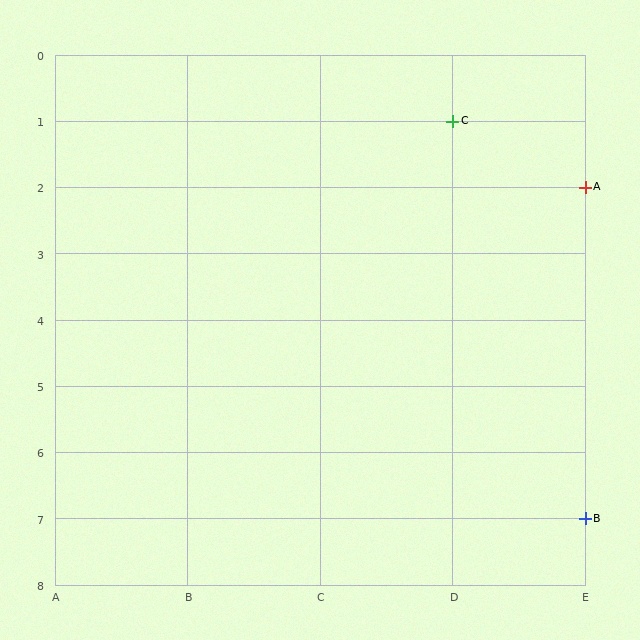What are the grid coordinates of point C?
Point C is at grid coordinates (D, 1).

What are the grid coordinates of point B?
Point B is at grid coordinates (E, 7).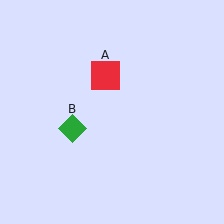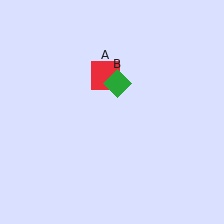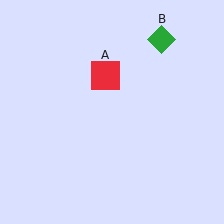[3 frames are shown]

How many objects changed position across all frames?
1 object changed position: green diamond (object B).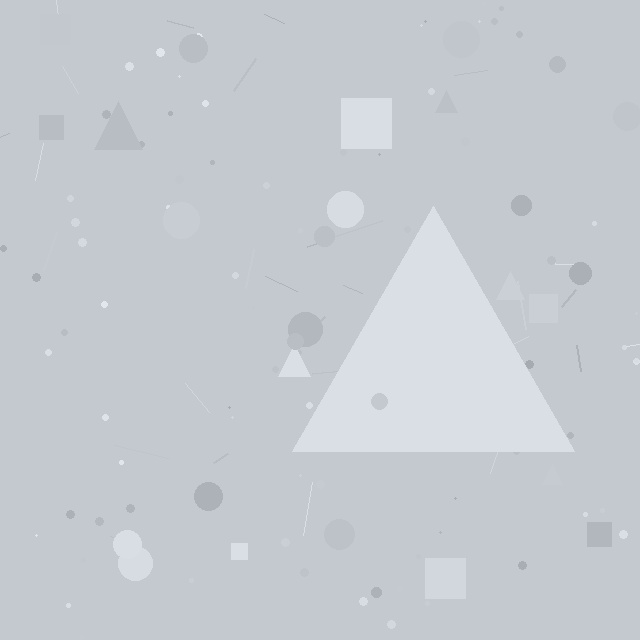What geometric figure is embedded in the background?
A triangle is embedded in the background.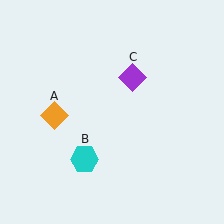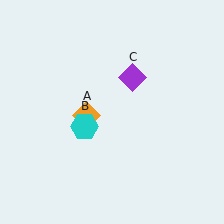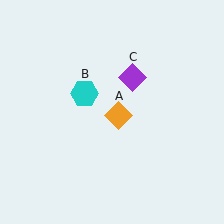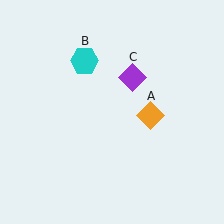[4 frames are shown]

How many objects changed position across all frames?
2 objects changed position: orange diamond (object A), cyan hexagon (object B).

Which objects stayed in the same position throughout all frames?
Purple diamond (object C) remained stationary.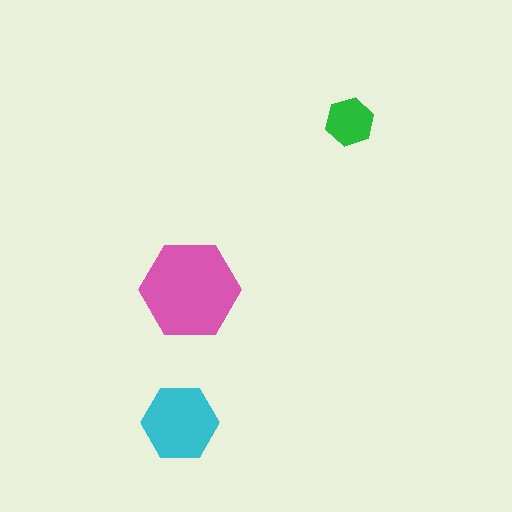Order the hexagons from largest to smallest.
the pink one, the cyan one, the green one.